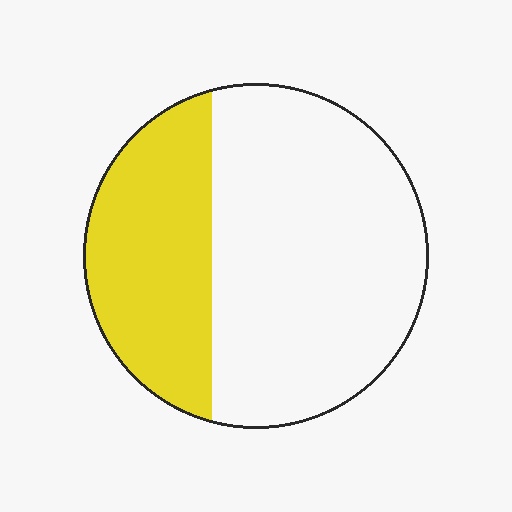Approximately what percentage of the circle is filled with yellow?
Approximately 35%.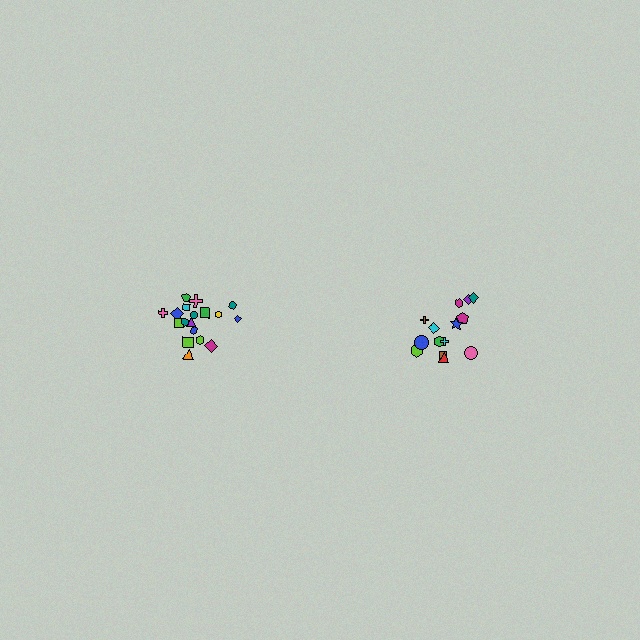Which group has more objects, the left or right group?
The left group.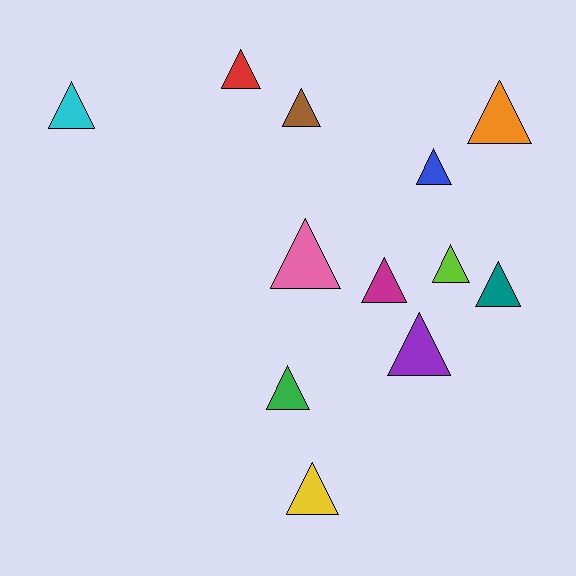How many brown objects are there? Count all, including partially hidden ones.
There is 1 brown object.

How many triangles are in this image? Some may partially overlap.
There are 12 triangles.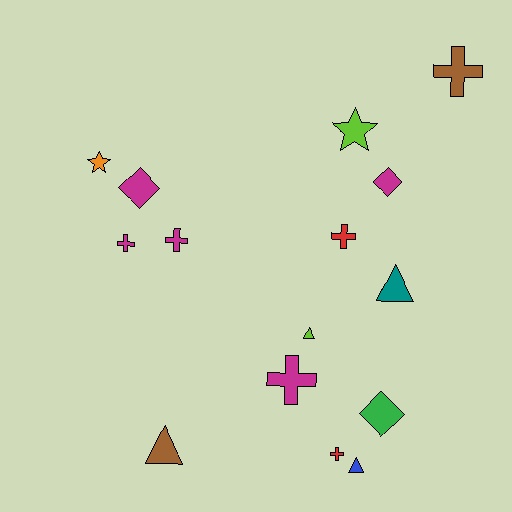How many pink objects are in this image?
There are no pink objects.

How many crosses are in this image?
There are 6 crosses.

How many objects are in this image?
There are 15 objects.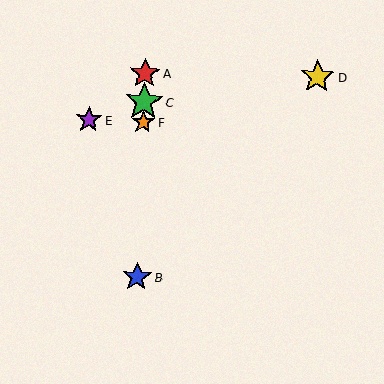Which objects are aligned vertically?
Objects A, B, C, F are aligned vertically.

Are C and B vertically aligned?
Yes, both are at x≈144.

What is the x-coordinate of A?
Object A is at x≈145.